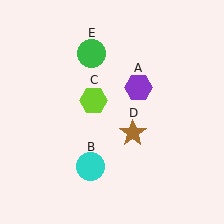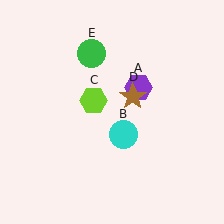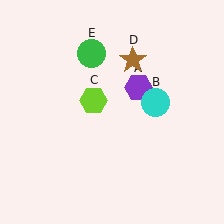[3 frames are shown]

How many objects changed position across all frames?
2 objects changed position: cyan circle (object B), brown star (object D).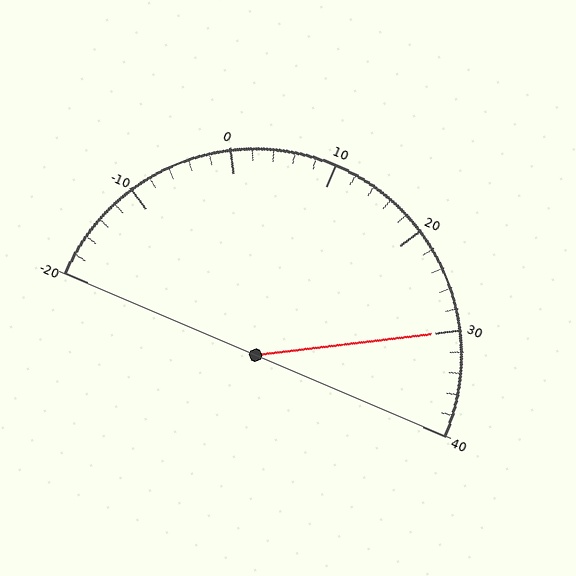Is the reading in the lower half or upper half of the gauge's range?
The reading is in the upper half of the range (-20 to 40).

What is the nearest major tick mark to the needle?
The nearest major tick mark is 30.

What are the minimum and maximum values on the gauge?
The gauge ranges from -20 to 40.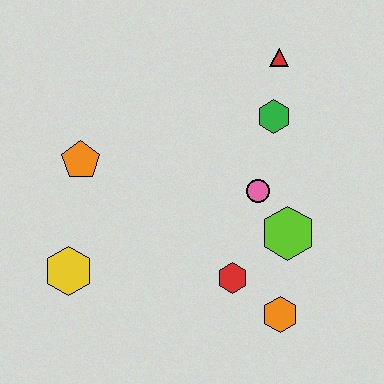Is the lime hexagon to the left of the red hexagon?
No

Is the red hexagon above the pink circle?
No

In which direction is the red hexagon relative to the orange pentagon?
The red hexagon is to the right of the orange pentagon.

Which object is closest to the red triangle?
The green hexagon is closest to the red triangle.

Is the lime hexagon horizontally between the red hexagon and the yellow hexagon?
No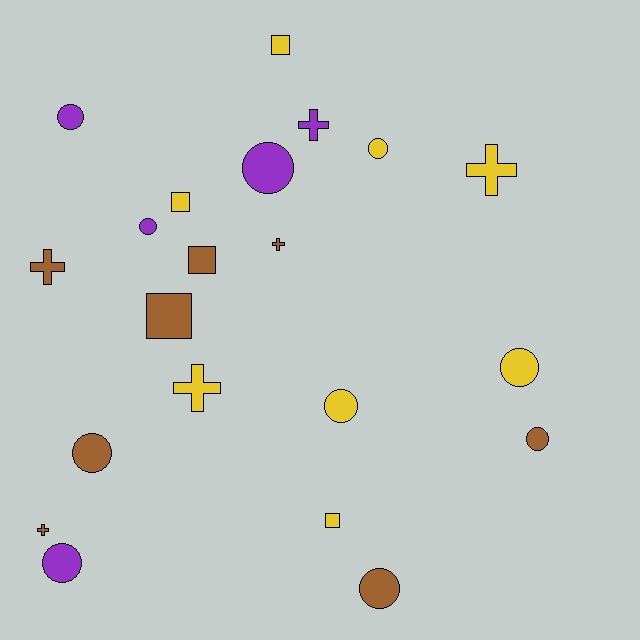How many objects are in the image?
There are 21 objects.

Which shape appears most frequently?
Circle, with 10 objects.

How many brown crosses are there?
There are 3 brown crosses.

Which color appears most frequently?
Brown, with 8 objects.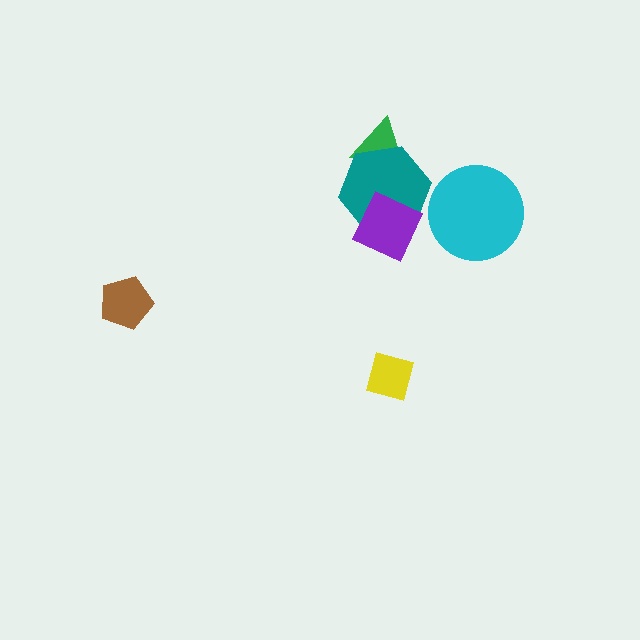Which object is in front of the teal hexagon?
The purple diamond is in front of the teal hexagon.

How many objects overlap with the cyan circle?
0 objects overlap with the cyan circle.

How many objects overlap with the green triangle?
1 object overlaps with the green triangle.